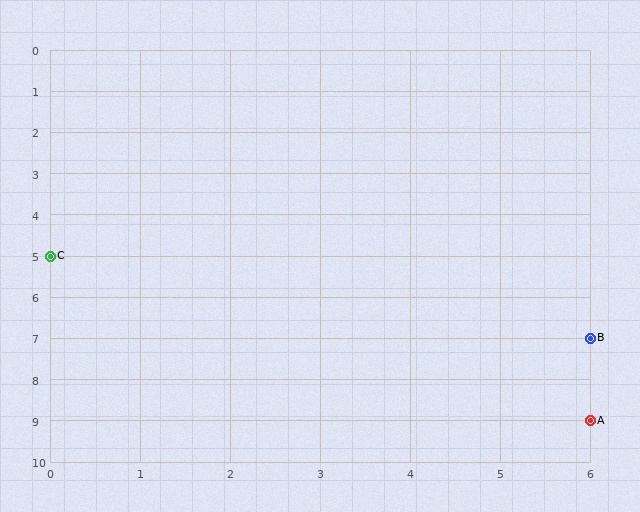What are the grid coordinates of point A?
Point A is at grid coordinates (6, 9).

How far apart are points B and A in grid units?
Points B and A are 2 rows apart.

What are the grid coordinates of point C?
Point C is at grid coordinates (0, 5).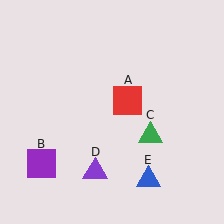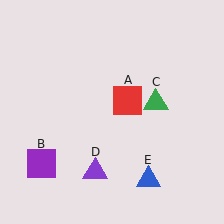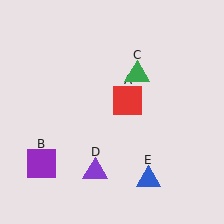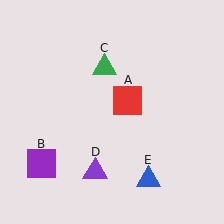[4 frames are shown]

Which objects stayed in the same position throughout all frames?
Red square (object A) and purple square (object B) and purple triangle (object D) and blue triangle (object E) remained stationary.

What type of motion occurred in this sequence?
The green triangle (object C) rotated counterclockwise around the center of the scene.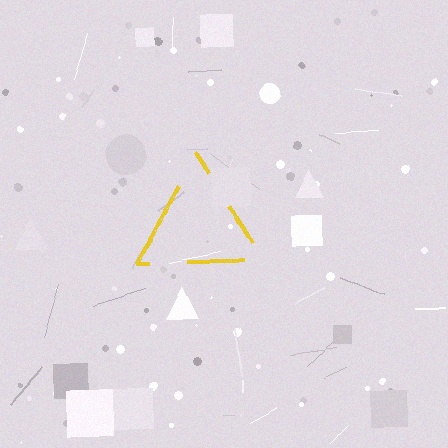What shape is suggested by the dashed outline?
The dashed outline suggests a triangle.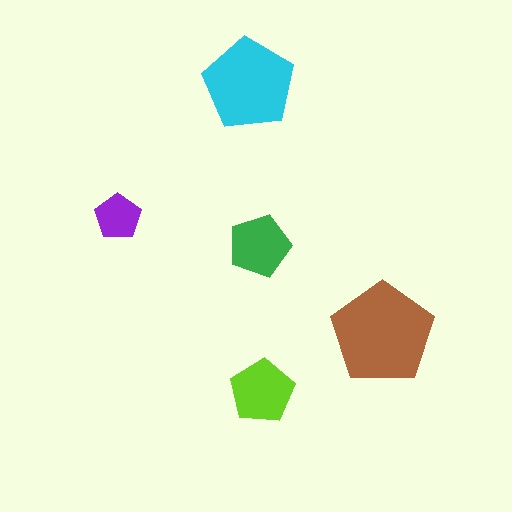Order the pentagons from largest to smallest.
the brown one, the cyan one, the lime one, the green one, the purple one.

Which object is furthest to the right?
The brown pentagon is rightmost.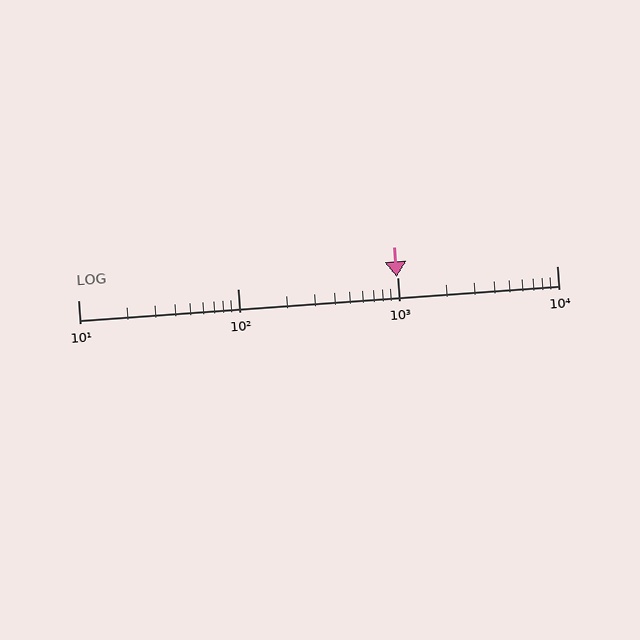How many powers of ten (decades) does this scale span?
The scale spans 3 decades, from 10 to 10000.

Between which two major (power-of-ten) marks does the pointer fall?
The pointer is between 100 and 1000.